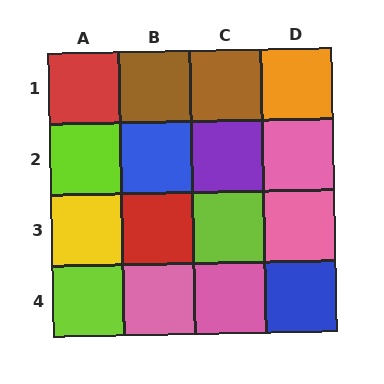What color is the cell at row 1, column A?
Red.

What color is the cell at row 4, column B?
Pink.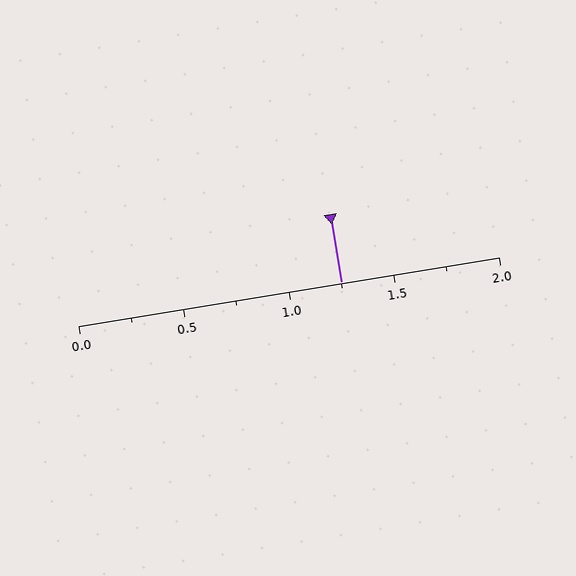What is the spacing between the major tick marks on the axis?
The major ticks are spaced 0.5 apart.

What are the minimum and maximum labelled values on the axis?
The axis runs from 0.0 to 2.0.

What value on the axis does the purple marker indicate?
The marker indicates approximately 1.25.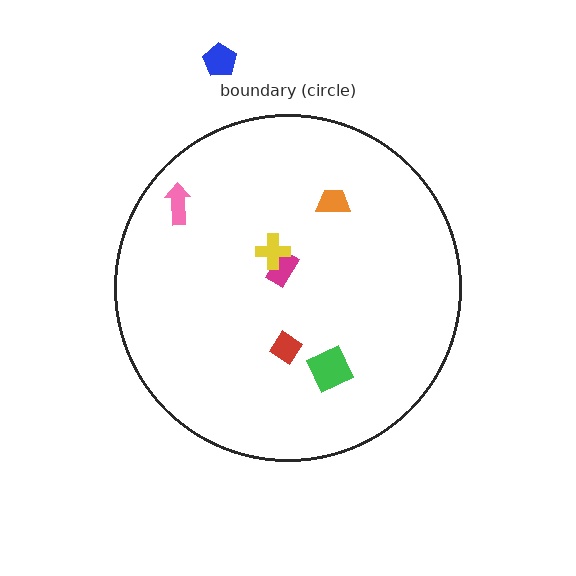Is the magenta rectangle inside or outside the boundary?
Inside.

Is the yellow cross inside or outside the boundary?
Inside.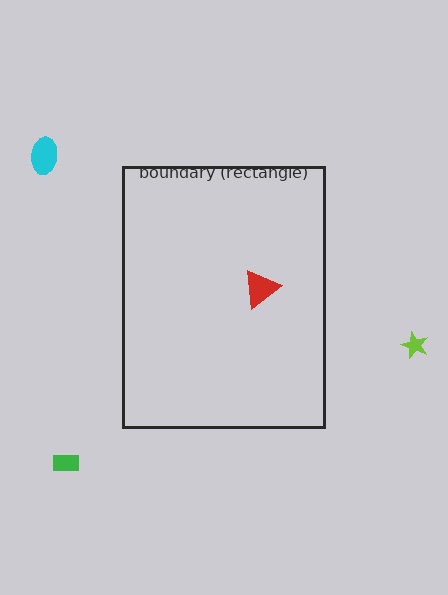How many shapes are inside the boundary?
1 inside, 3 outside.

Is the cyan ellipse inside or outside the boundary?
Outside.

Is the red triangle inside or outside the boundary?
Inside.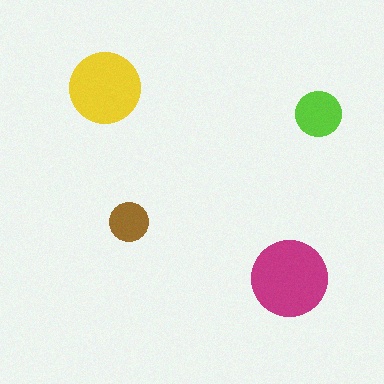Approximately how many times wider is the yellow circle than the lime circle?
About 1.5 times wider.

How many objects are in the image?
There are 4 objects in the image.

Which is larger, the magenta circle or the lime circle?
The magenta one.